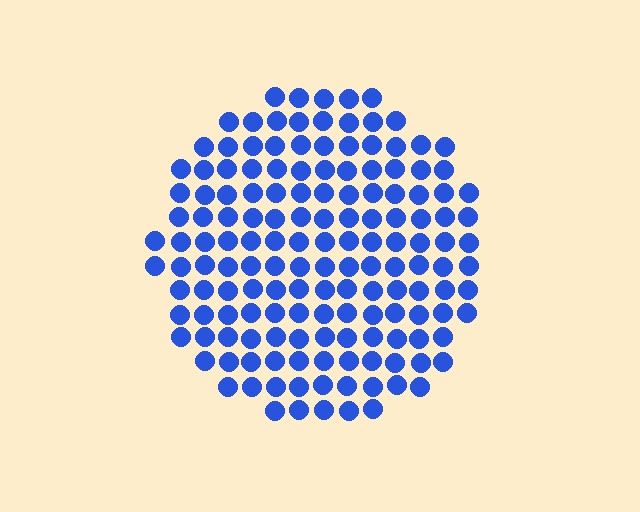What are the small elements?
The small elements are circles.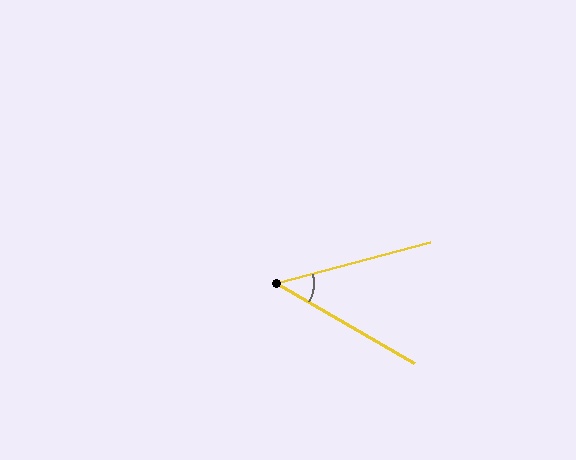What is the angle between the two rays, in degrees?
Approximately 45 degrees.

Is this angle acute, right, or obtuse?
It is acute.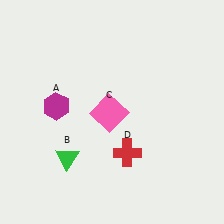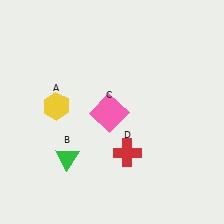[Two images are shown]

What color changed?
The hexagon (A) changed from magenta in Image 1 to yellow in Image 2.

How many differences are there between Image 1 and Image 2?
There is 1 difference between the two images.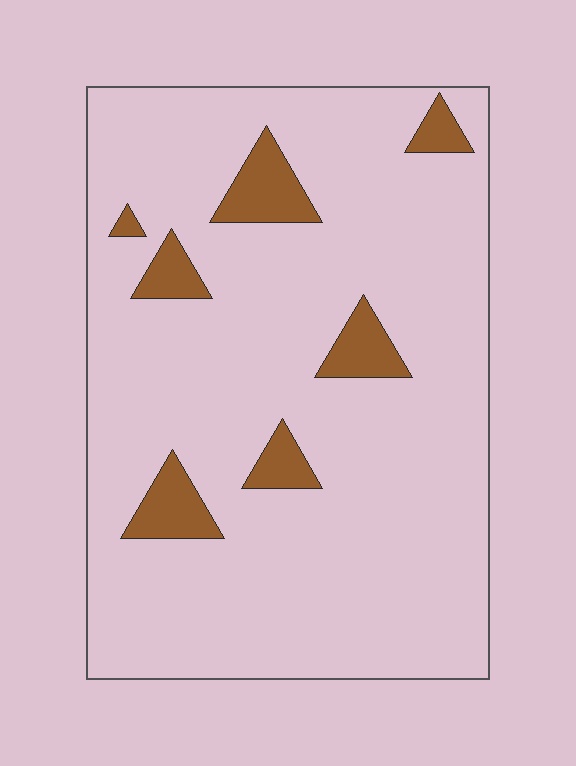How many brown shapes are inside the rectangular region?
7.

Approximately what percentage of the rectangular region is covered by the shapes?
Approximately 10%.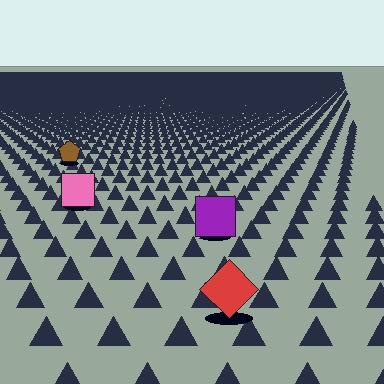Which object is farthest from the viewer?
The brown pentagon is farthest from the viewer. It appears smaller and the ground texture around it is denser.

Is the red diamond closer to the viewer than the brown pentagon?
Yes. The red diamond is closer — you can tell from the texture gradient: the ground texture is coarser near it.